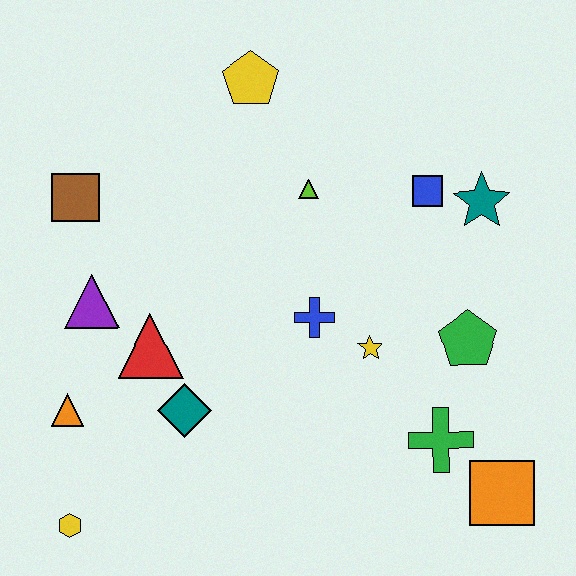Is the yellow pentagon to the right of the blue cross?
No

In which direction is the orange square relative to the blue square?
The orange square is below the blue square.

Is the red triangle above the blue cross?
No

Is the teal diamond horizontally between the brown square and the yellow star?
Yes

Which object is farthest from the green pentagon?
The yellow hexagon is farthest from the green pentagon.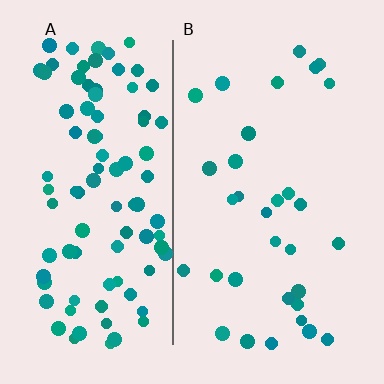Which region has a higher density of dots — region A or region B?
A (the left).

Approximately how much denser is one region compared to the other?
Approximately 3.0× — region A over region B.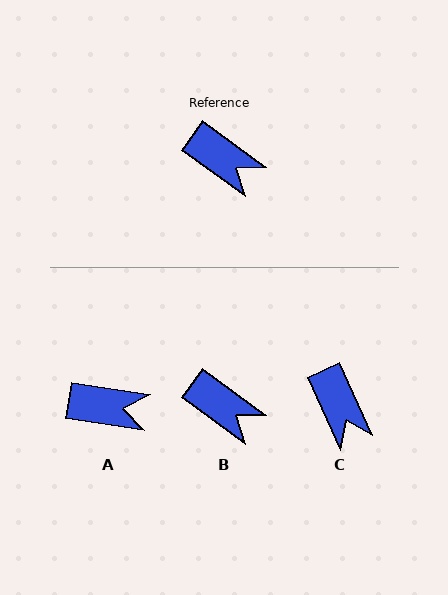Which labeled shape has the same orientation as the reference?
B.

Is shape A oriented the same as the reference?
No, it is off by about 27 degrees.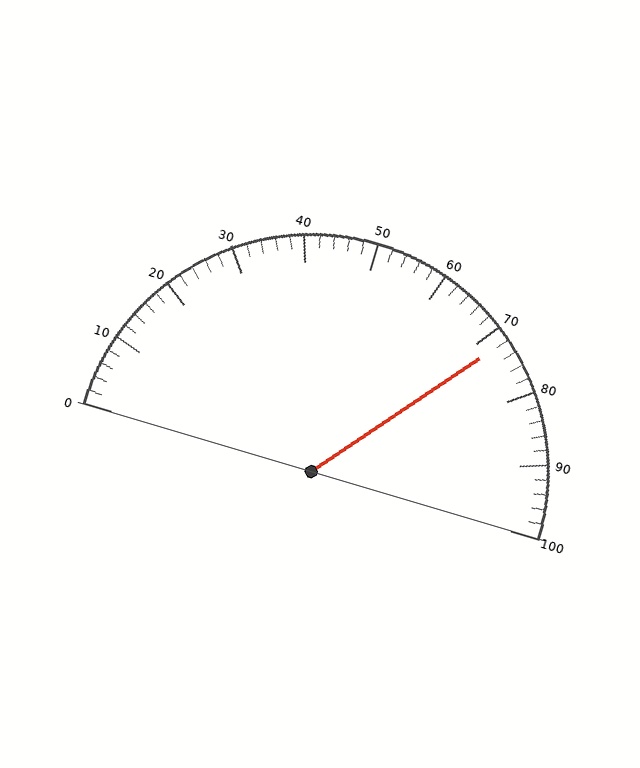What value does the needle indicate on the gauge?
The needle indicates approximately 72.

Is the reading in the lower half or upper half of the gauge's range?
The reading is in the upper half of the range (0 to 100).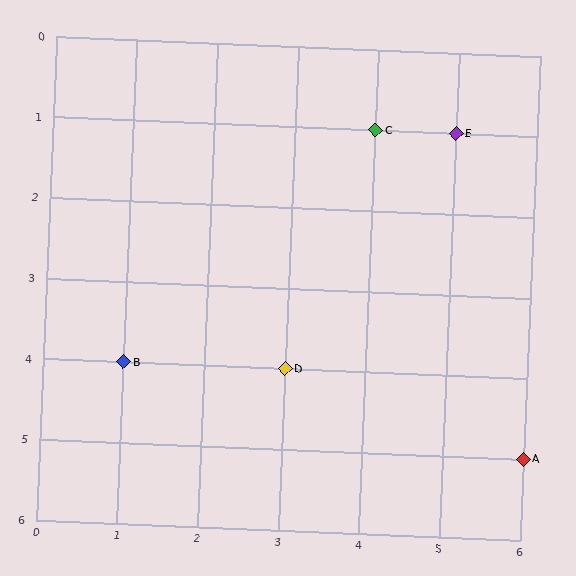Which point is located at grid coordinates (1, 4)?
Point B is at (1, 4).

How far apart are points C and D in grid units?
Points C and D are 1 column and 3 rows apart (about 3.2 grid units diagonally).